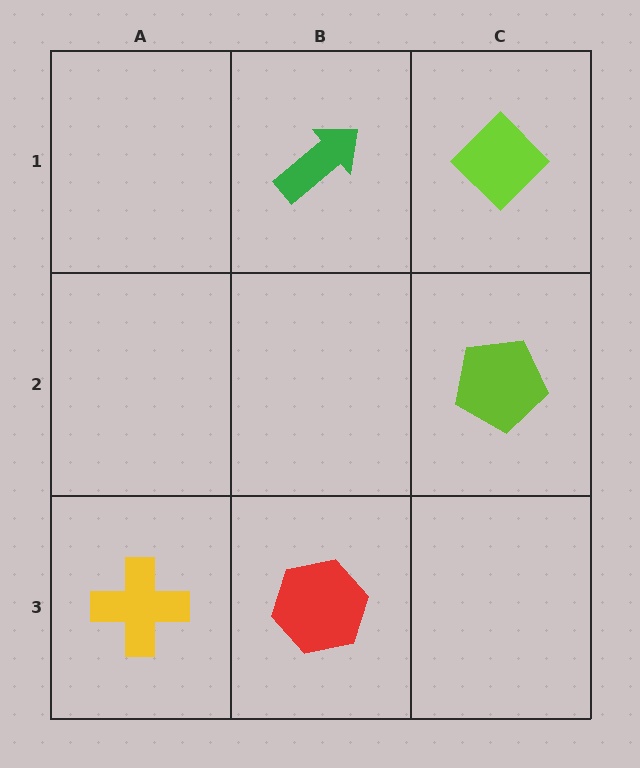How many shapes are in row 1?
2 shapes.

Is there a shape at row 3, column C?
No, that cell is empty.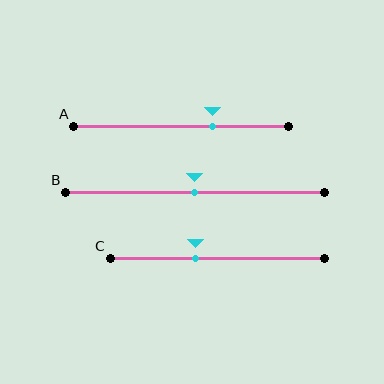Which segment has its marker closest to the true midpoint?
Segment B has its marker closest to the true midpoint.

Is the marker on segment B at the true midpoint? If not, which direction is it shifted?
Yes, the marker on segment B is at the true midpoint.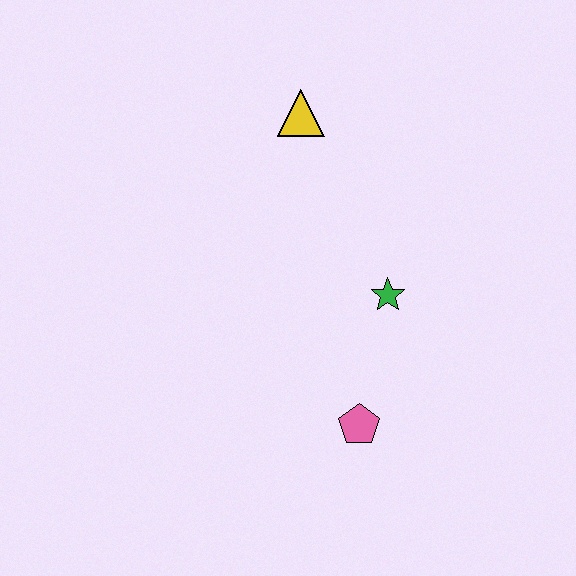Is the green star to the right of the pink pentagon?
Yes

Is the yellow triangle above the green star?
Yes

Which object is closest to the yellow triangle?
The green star is closest to the yellow triangle.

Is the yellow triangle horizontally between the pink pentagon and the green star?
No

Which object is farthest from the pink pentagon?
The yellow triangle is farthest from the pink pentagon.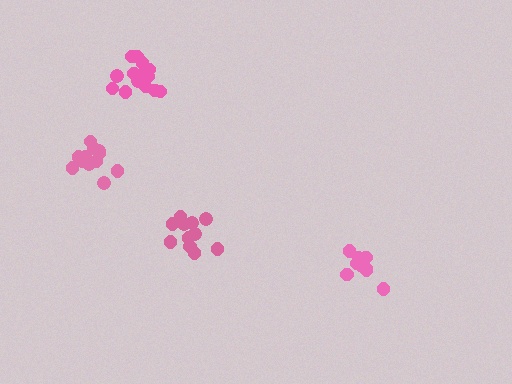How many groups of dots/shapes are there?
There are 4 groups.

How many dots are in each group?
Group 1: 12 dots, Group 2: 15 dots, Group 3: 10 dots, Group 4: 11 dots (48 total).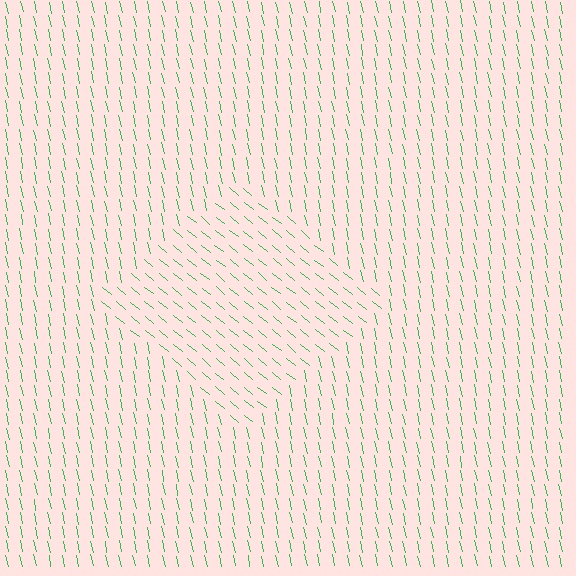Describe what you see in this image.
The image is filled with small green line segments. A diamond region in the image has lines oriented differently from the surrounding lines, creating a visible texture boundary.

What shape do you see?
I see a diamond.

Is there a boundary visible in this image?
Yes, there is a texture boundary formed by a change in line orientation.